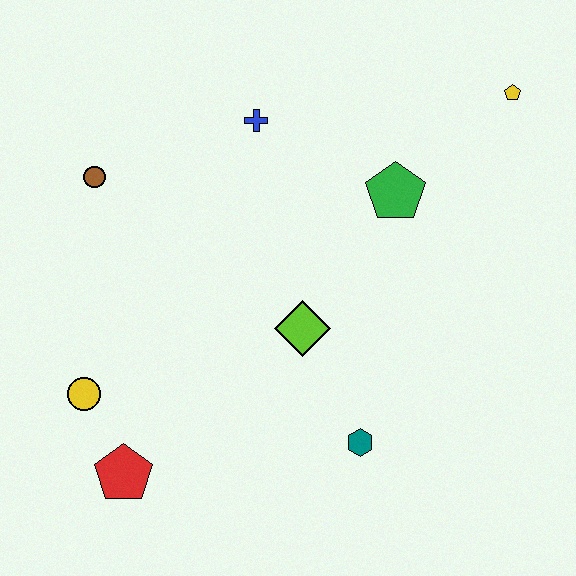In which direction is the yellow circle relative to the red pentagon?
The yellow circle is above the red pentagon.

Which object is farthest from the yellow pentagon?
The red pentagon is farthest from the yellow pentagon.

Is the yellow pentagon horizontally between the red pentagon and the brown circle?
No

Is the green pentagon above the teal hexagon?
Yes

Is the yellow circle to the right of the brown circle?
No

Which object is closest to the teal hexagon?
The lime diamond is closest to the teal hexagon.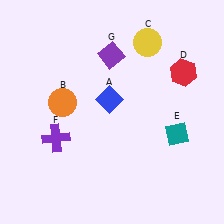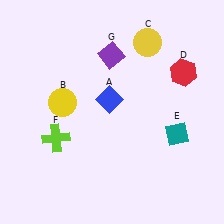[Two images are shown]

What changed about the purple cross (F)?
In Image 1, F is purple. In Image 2, it changed to lime.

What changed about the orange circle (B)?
In Image 1, B is orange. In Image 2, it changed to yellow.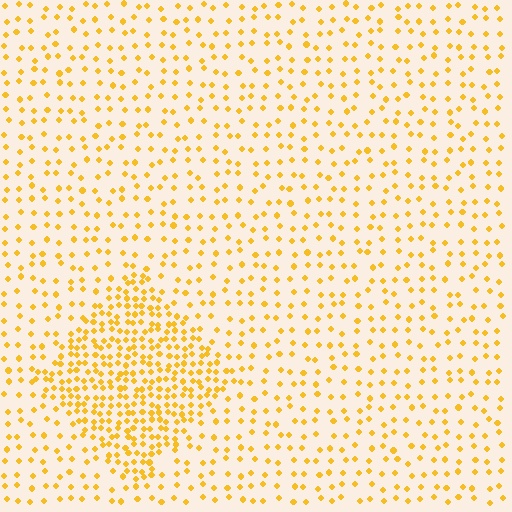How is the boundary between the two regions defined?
The boundary is defined by a change in element density (approximately 2.5x ratio). All elements are the same color, size, and shape.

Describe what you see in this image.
The image contains small yellow elements arranged at two different densities. A diamond-shaped region is visible where the elements are more densely packed than the surrounding area.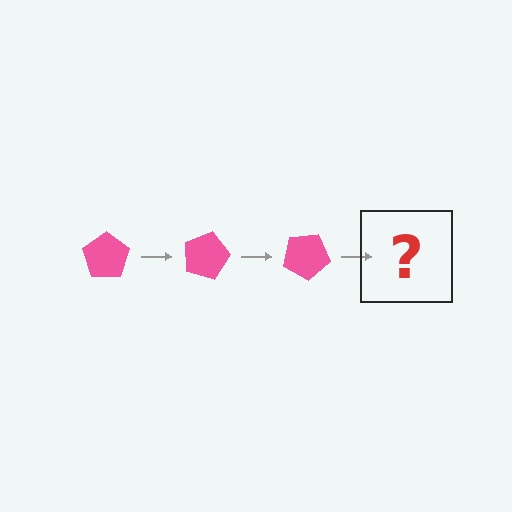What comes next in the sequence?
The next element should be a pink pentagon rotated 45 degrees.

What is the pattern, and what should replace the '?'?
The pattern is that the pentagon rotates 15 degrees each step. The '?' should be a pink pentagon rotated 45 degrees.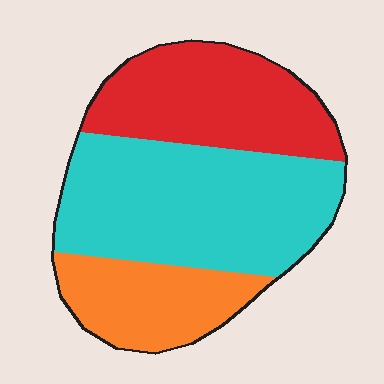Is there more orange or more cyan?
Cyan.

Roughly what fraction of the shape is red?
Red covers around 30% of the shape.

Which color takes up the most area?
Cyan, at roughly 50%.